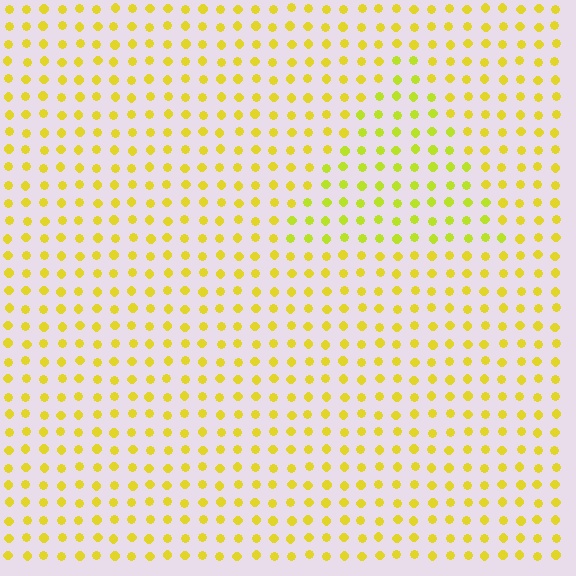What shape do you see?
I see a triangle.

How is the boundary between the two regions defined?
The boundary is defined purely by a slight shift in hue (about 18 degrees). Spacing, size, and orientation are identical on both sides.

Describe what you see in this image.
The image is filled with small yellow elements in a uniform arrangement. A triangle-shaped region is visible where the elements are tinted to a slightly different hue, forming a subtle color boundary.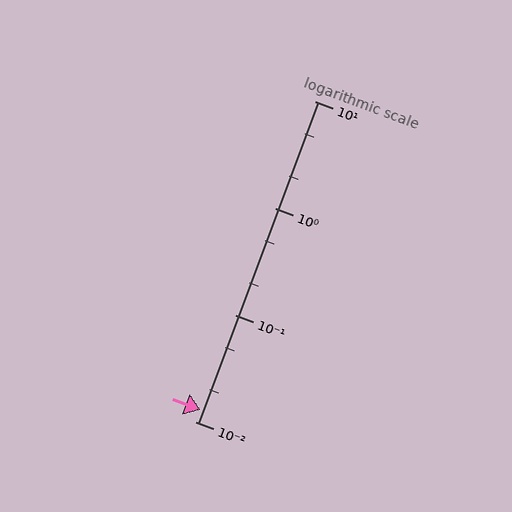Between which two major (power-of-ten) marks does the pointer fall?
The pointer is between 0.01 and 0.1.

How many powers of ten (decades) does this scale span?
The scale spans 3 decades, from 0.01 to 10.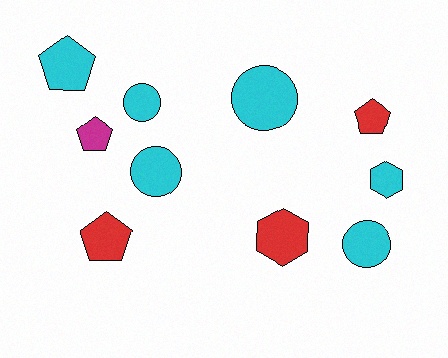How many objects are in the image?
There are 10 objects.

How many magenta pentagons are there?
There is 1 magenta pentagon.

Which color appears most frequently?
Cyan, with 6 objects.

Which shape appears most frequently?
Circle, with 4 objects.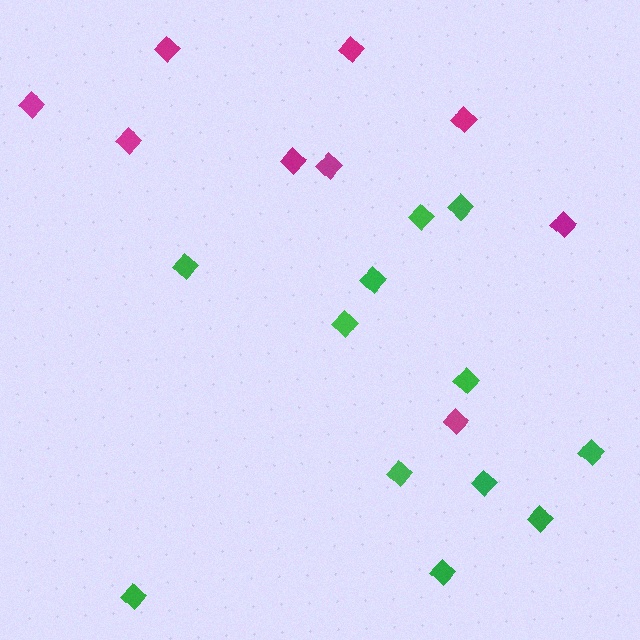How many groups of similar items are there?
There are 2 groups: one group of green diamonds (12) and one group of magenta diamonds (9).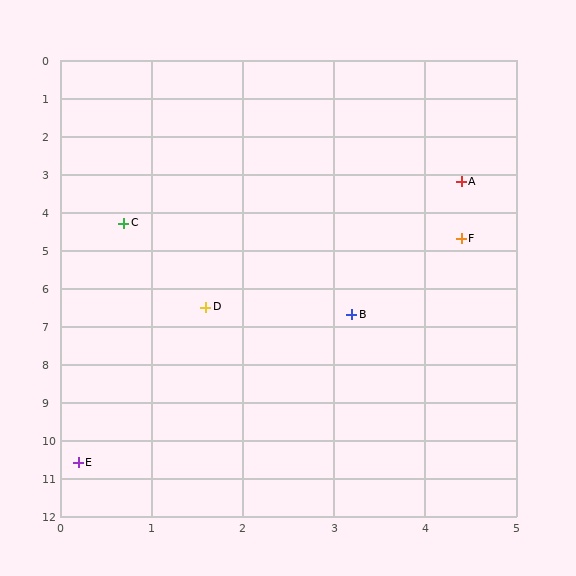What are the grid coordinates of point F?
Point F is at approximately (4.4, 4.7).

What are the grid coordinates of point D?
Point D is at approximately (1.6, 6.5).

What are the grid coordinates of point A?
Point A is at approximately (4.4, 3.2).